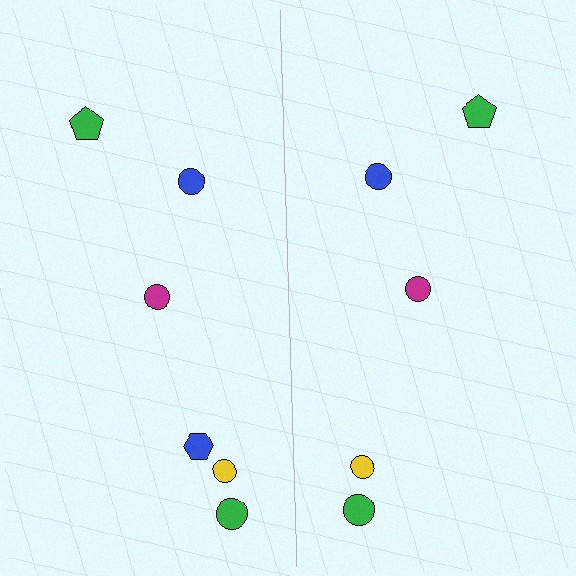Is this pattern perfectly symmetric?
No, the pattern is not perfectly symmetric. A blue hexagon is missing from the right side.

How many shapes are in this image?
There are 11 shapes in this image.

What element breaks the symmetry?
A blue hexagon is missing from the right side.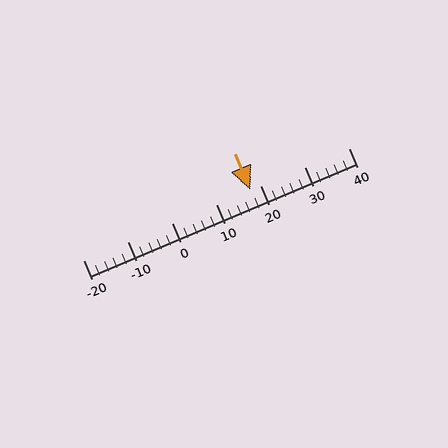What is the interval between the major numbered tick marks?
The major tick marks are spaced 10 units apart.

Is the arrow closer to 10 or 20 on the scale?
The arrow is closer to 20.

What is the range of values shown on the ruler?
The ruler shows values from -20 to 40.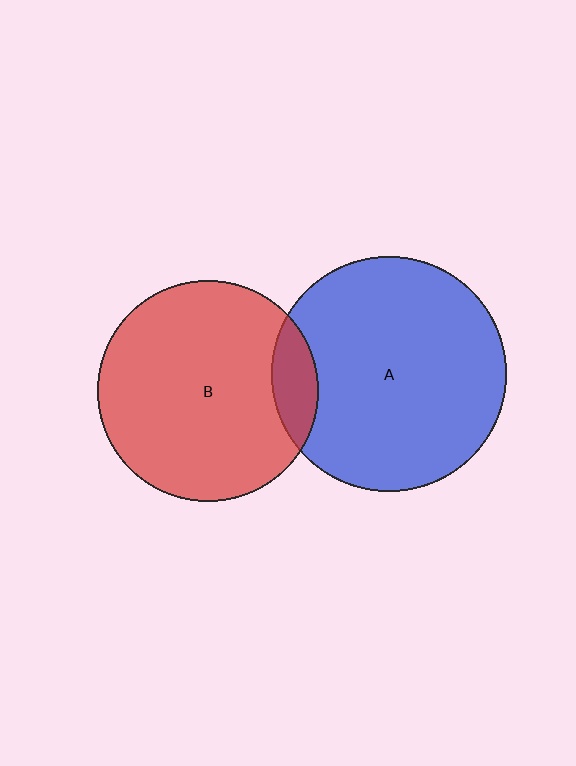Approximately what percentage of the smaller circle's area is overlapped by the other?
Approximately 10%.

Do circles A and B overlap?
Yes.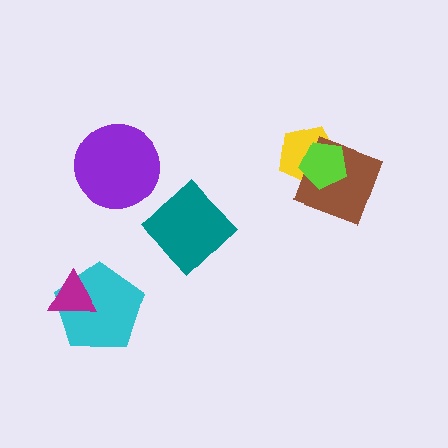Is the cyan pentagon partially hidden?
Yes, it is partially covered by another shape.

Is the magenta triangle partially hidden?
No, no other shape covers it.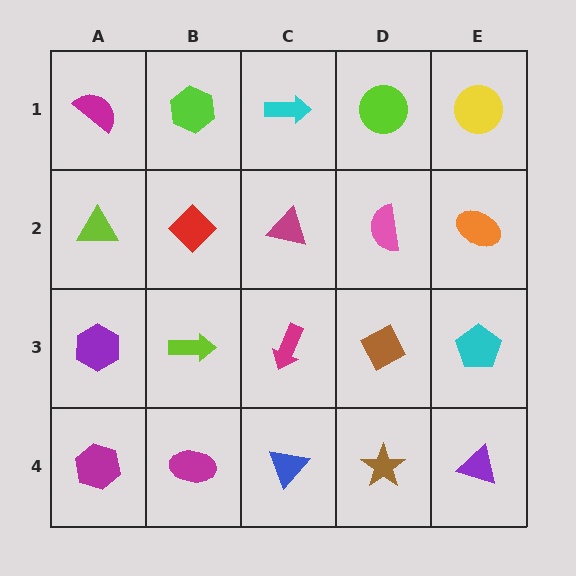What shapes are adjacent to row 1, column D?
A pink semicircle (row 2, column D), a cyan arrow (row 1, column C), a yellow circle (row 1, column E).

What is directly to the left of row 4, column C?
A magenta ellipse.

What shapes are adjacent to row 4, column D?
A brown diamond (row 3, column D), a blue triangle (row 4, column C), a purple triangle (row 4, column E).